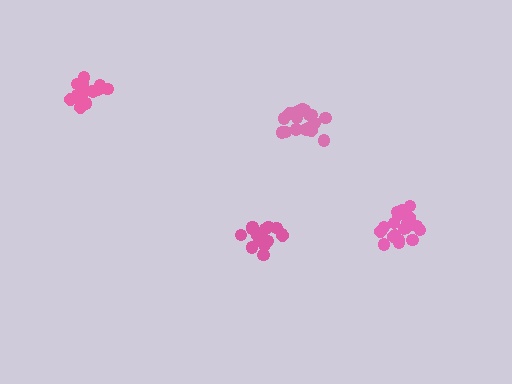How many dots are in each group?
Group 1: 21 dots, Group 2: 16 dots, Group 3: 18 dots, Group 4: 19 dots (74 total).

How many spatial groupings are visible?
There are 4 spatial groupings.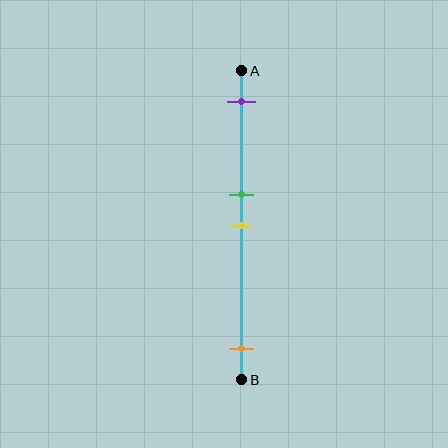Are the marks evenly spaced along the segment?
No, the marks are not evenly spaced.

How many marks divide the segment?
There are 4 marks dividing the segment.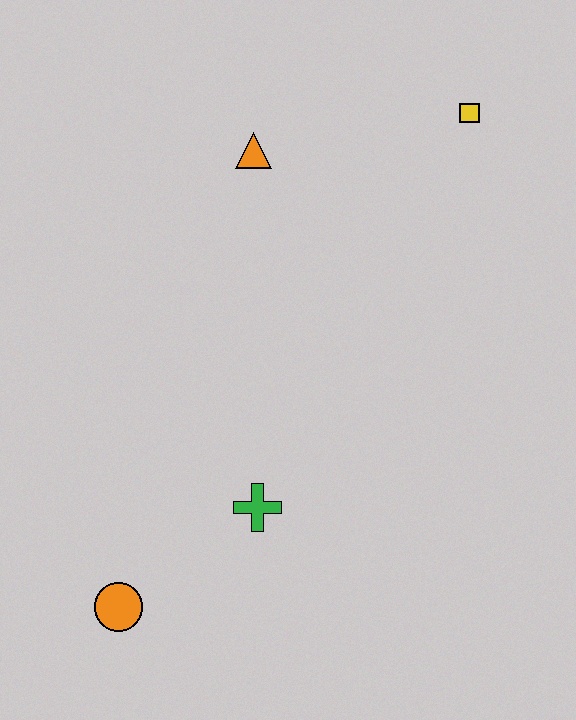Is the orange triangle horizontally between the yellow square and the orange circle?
Yes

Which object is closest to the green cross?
The orange circle is closest to the green cross.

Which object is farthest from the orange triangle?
The orange circle is farthest from the orange triangle.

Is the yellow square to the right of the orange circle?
Yes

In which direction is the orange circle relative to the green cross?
The orange circle is to the left of the green cross.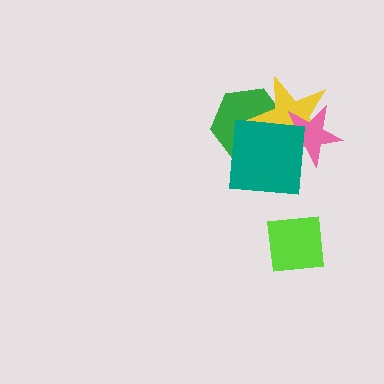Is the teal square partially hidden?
No, no other shape covers it.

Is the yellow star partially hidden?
Yes, it is partially covered by another shape.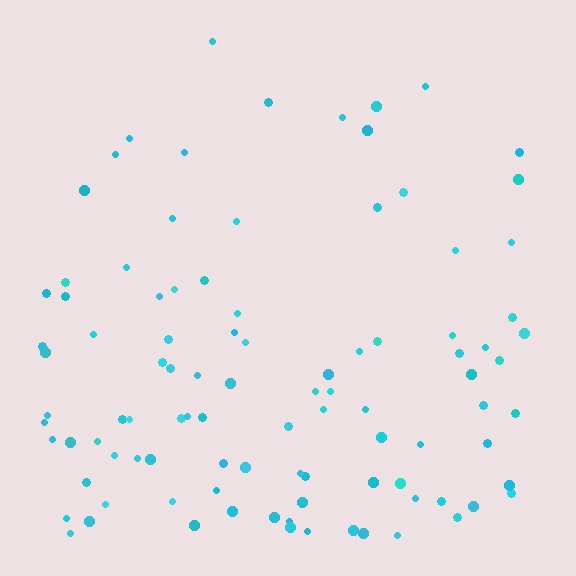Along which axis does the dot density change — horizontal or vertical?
Vertical.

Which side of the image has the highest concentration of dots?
The bottom.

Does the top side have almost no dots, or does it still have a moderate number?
Still a moderate number, just noticeably fewer than the bottom.